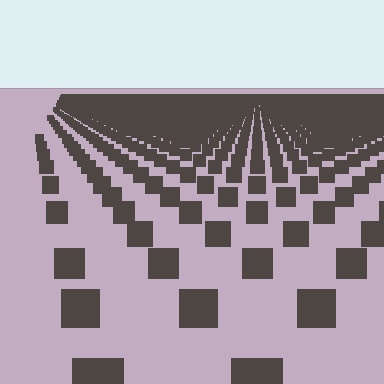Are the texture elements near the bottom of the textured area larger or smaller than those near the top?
Larger. Near the bottom, elements are closer to the viewer and appear at a bigger on-screen size.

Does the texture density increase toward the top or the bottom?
Density increases toward the top.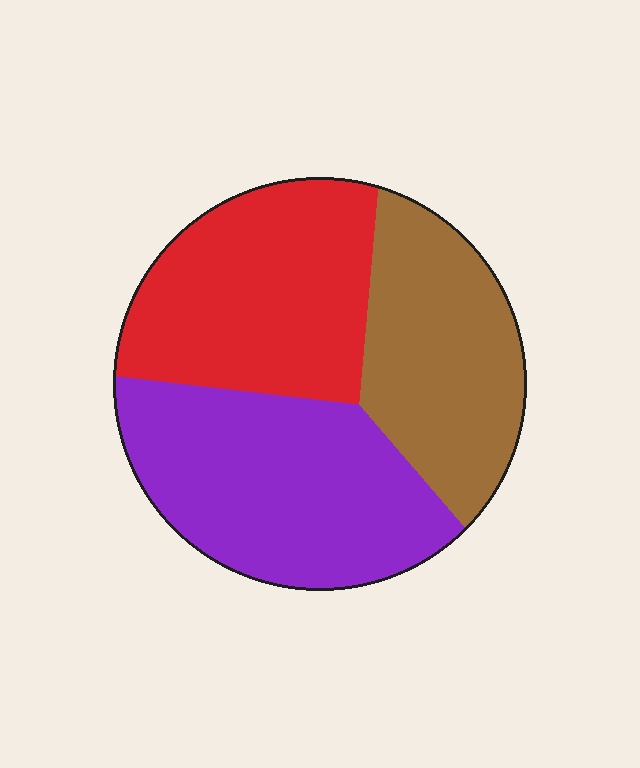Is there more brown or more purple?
Purple.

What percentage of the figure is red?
Red covers around 35% of the figure.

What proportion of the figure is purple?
Purple covers around 40% of the figure.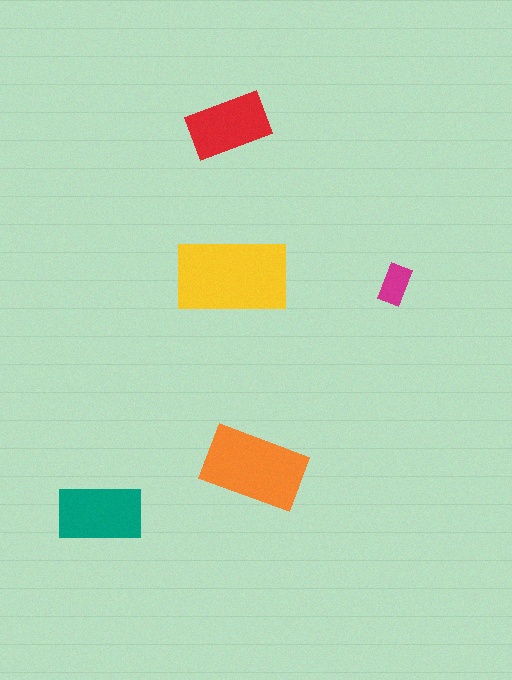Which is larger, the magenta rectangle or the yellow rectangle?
The yellow one.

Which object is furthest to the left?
The teal rectangle is leftmost.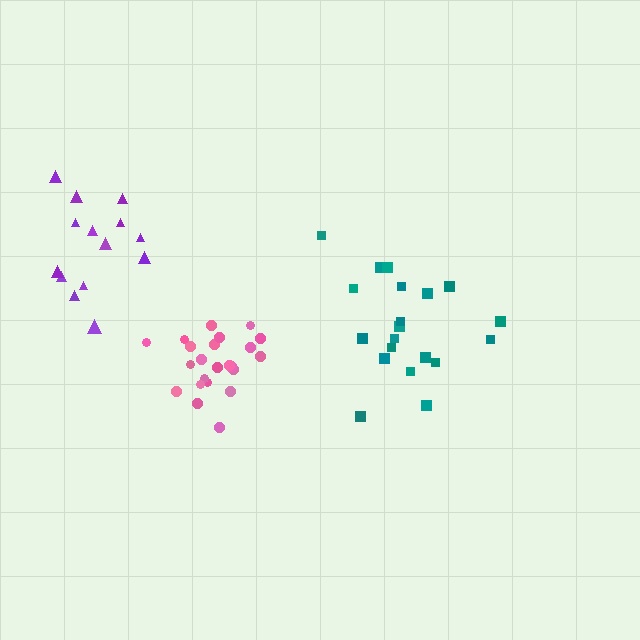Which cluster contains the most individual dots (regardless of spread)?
Pink (23).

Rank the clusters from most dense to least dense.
pink, teal, purple.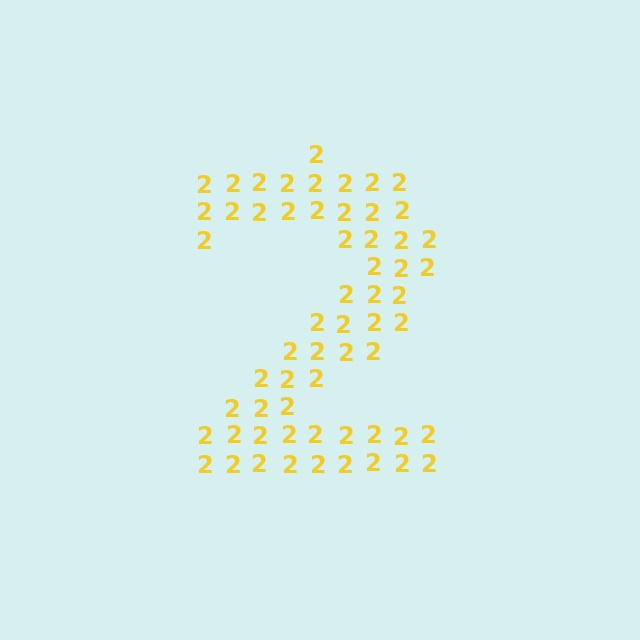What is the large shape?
The large shape is the digit 2.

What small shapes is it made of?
It is made of small digit 2's.